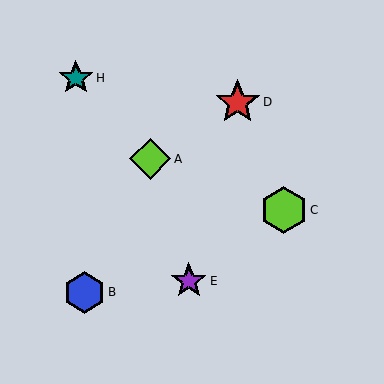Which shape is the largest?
The lime hexagon (labeled C) is the largest.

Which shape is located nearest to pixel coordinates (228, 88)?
The red star (labeled D) at (238, 102) is nearest to that location.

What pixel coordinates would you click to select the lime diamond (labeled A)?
Click at (150, 159) to select the lime diamond A.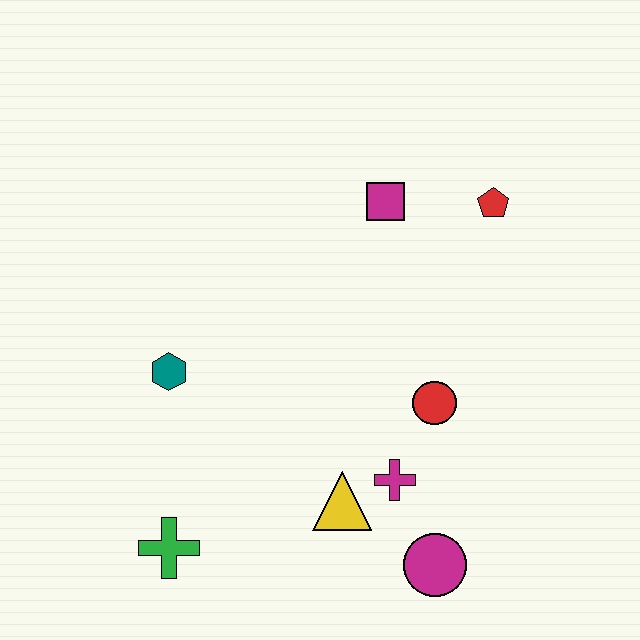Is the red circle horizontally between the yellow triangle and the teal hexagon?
No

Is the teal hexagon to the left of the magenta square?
Yes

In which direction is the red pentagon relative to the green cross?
The red pentagon is above the green cross.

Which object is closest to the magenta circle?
The magenta cross is closest to the magenta circle.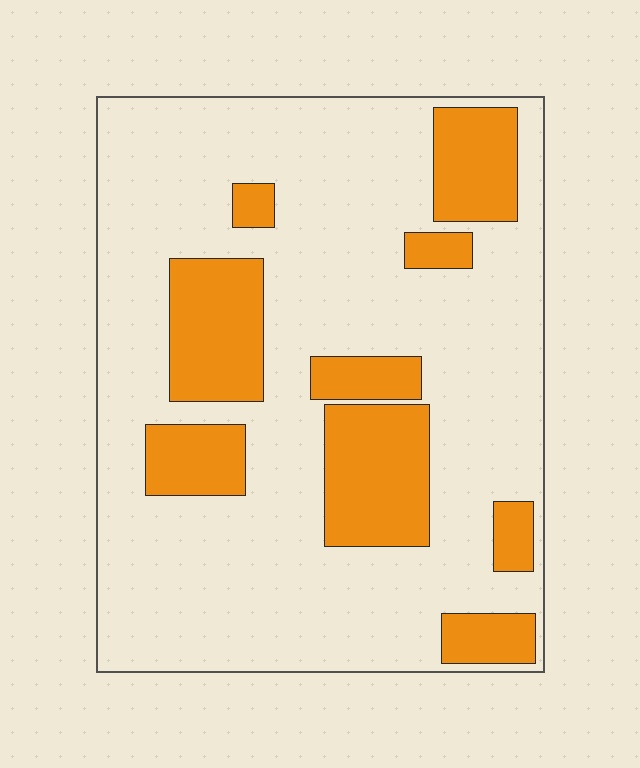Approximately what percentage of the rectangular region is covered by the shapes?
Approximately 25%.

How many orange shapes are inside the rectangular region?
9.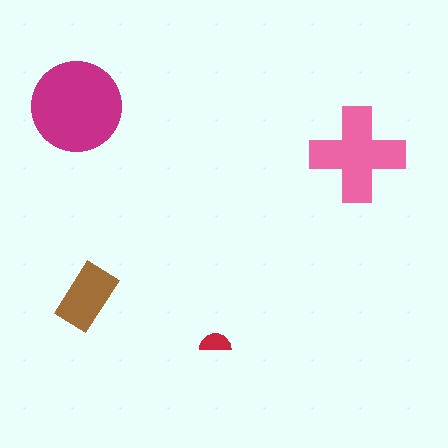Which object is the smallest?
The red semicircle.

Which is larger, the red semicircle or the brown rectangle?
The brown rectangle.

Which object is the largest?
The magenta circle.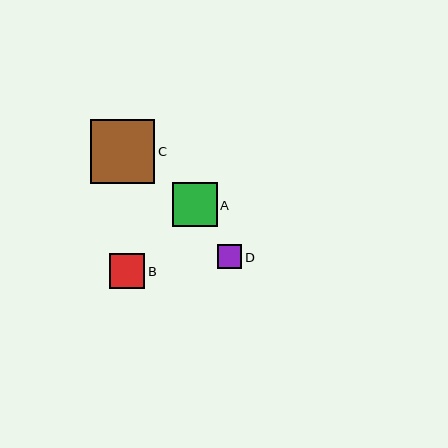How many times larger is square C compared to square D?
Square C is approximately 2.7 times the size of square D.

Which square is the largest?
Square C is the largest with a size of approximately 65 pixels.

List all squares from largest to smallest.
From largest to smallest: C, A, B, D.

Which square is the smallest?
Square D is the smallest with a size of approximately 24 pixels.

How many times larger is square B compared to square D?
Square B is approximately 1.5 times the size of square D.